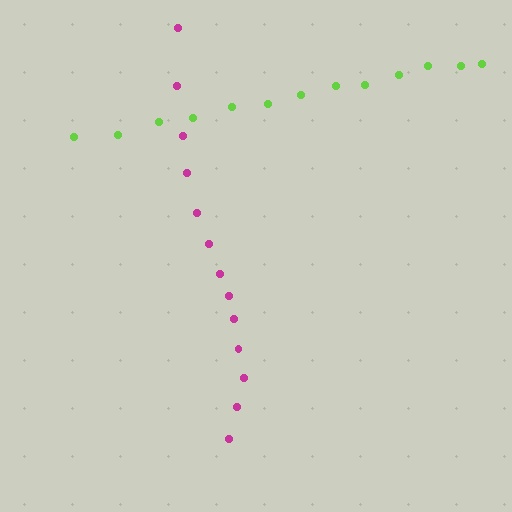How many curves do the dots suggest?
There are 2 distinct paths.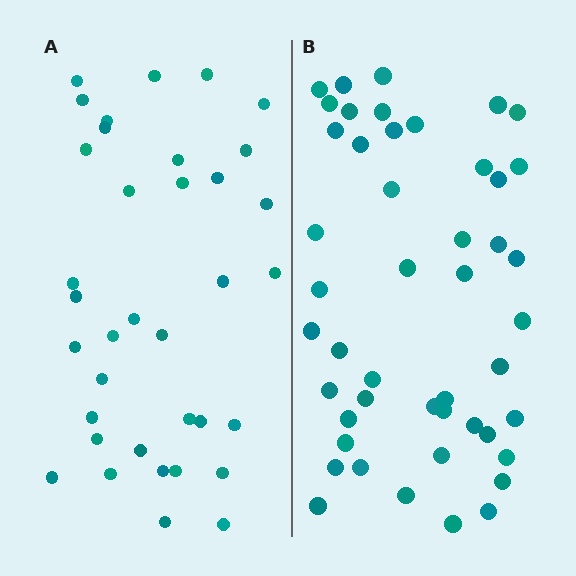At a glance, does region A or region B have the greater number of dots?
Region B (the right region) has more dots.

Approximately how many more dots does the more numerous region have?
Region B has roughly 12 or so more dots than region A.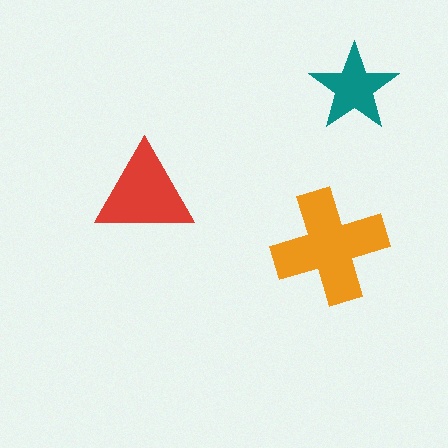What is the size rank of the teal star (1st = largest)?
3rd.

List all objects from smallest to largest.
The teal star, the red triangle, the orange cross.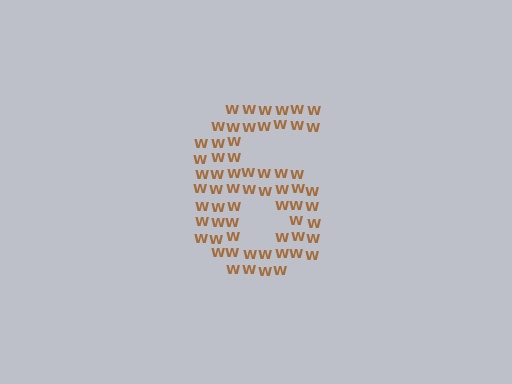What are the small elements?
The small elements are letter W's.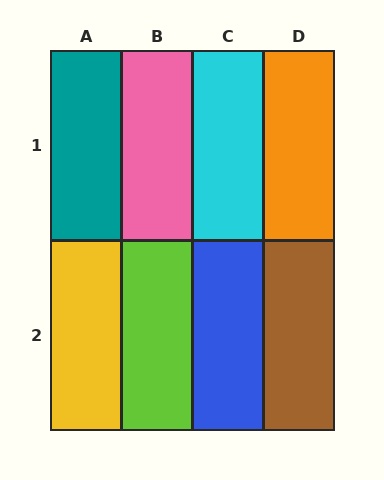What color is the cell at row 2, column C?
Blue.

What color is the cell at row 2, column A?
Yellow.